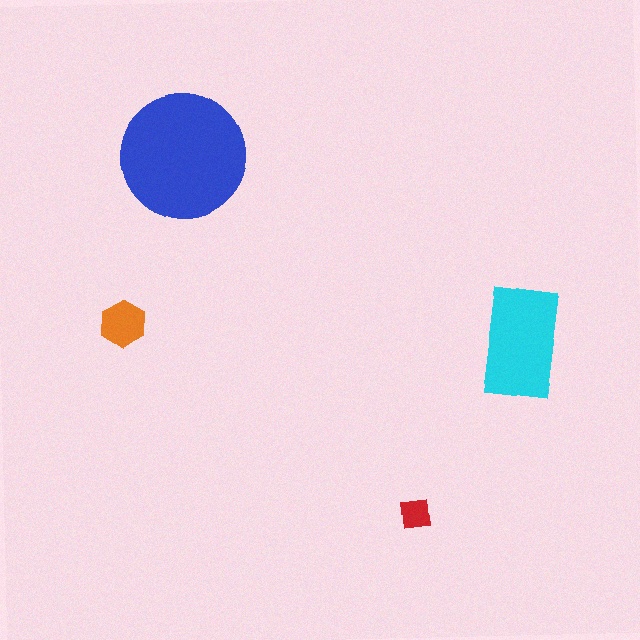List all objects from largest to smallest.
The blue circle, the cyan rectangle, the orange hexagon, the red square.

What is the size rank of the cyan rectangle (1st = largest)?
2nd.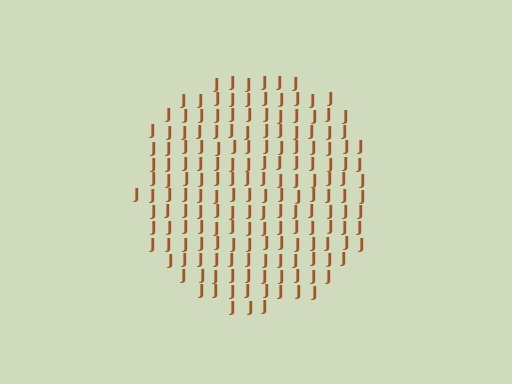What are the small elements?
The small elements are letter J's.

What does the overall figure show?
The overall figure shows a circle.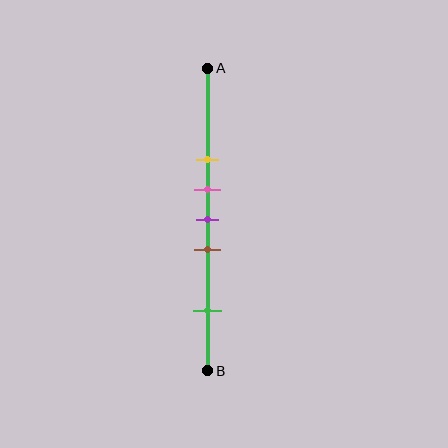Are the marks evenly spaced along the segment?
No, the marks are not evenly spaced.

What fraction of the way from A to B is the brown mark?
The brown mark is approximately 60% (0.6) of the way from A to B.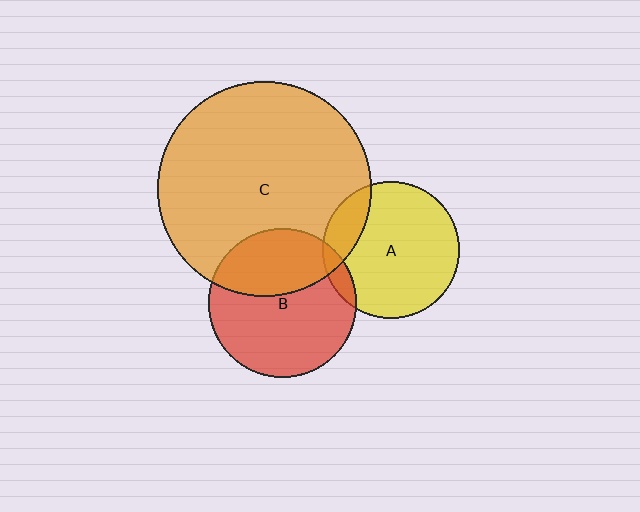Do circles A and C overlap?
Yes.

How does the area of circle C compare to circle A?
Approximately 2.5 times.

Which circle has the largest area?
Circle C (orange).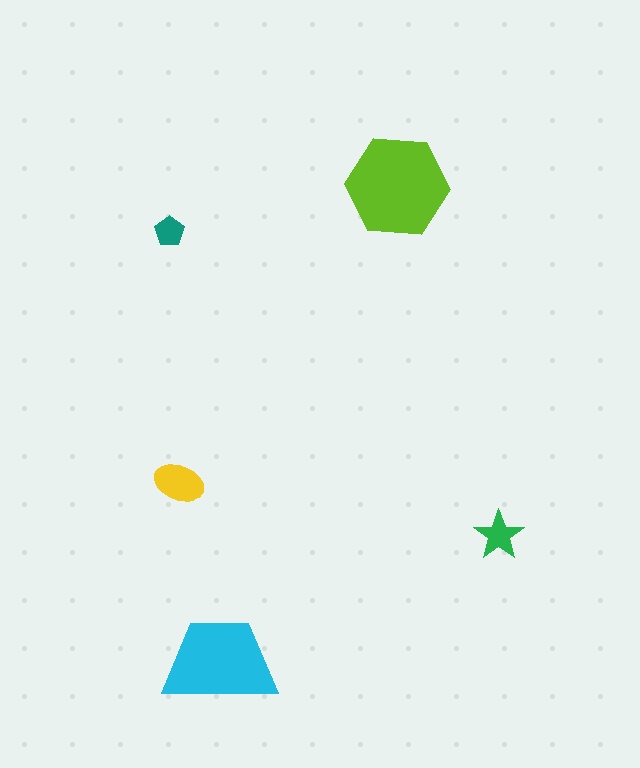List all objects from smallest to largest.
The teal pentagon, the green star, the yellow ellipse, the cyan trapezoid, the lime hexagon.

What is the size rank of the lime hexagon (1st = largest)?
1st.